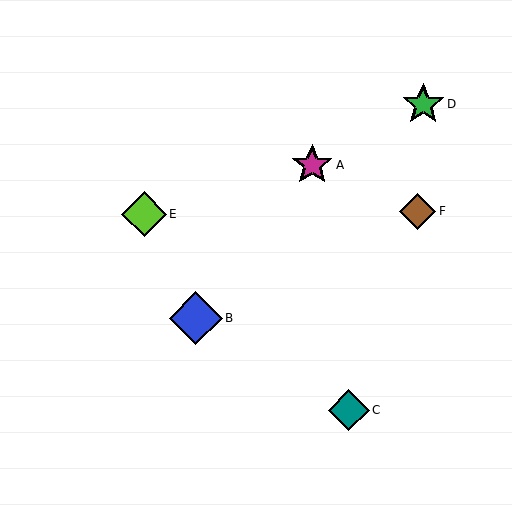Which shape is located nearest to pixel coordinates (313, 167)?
The magenta star (labeled A) at (312, 165) is nearest to that location.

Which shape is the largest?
The blue diamond (labeled B) is the largest.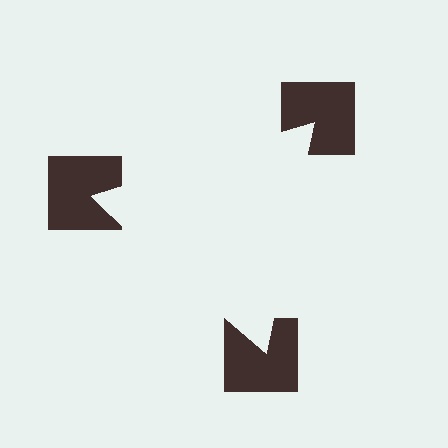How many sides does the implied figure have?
3 sides.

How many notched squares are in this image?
There are 3 — one at each vertex of the illusory triangle.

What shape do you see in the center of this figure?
An illusory triangle — its edges are inferred from the aligned wedge cuts in the notched squares, not physically drawn.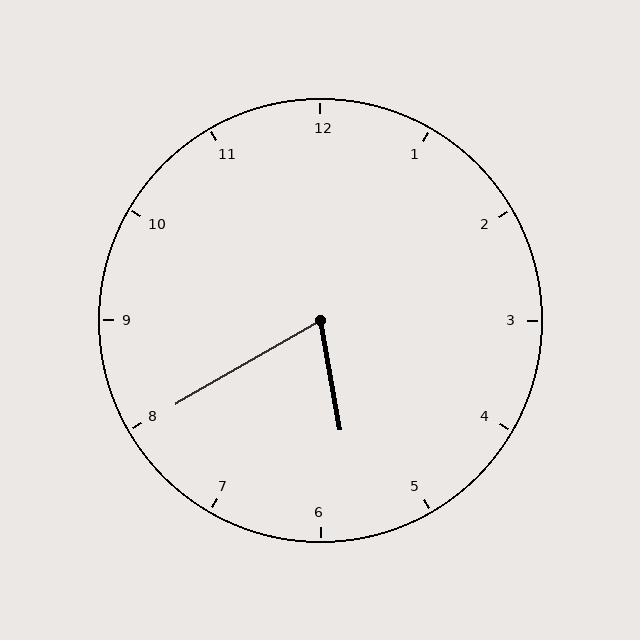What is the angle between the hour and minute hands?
Approximately 70 degrees.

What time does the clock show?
5:40.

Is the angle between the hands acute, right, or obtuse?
It is acute.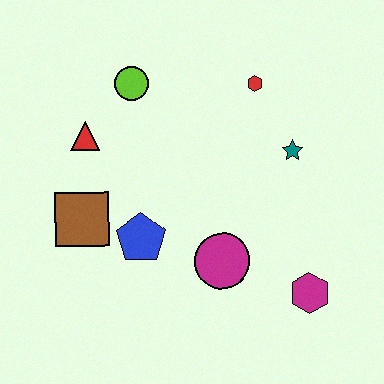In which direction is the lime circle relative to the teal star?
The lime circle is to the left of the teal star.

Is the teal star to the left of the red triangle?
No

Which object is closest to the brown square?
The blue pentagon is closest to the brown square.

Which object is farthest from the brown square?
The magenta hexagon is farthest from the brown square.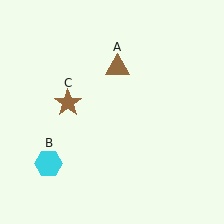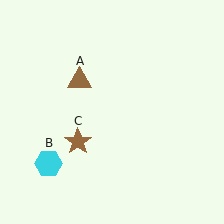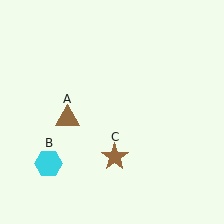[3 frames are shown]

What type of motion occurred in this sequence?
The brown triangle (object A), brown star (object C) rotated counterclockwise around the center of the scene.